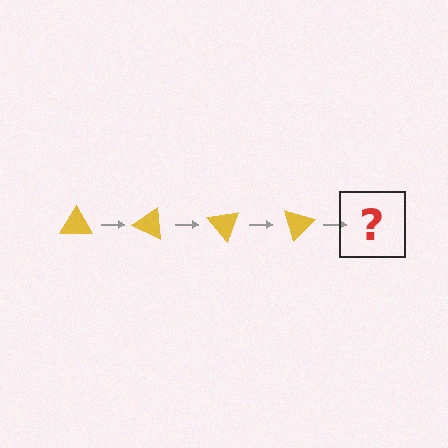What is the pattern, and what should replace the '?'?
The pattern is that the triangle rotates 25 degrees each step. The '?' should be a yellow triangle rotated 100 degrees.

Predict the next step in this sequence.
The next step is a yellow triangle rotated 100 degrees.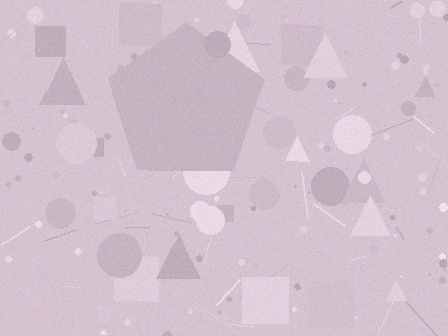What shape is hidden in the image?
A pentagon is hidden in the image.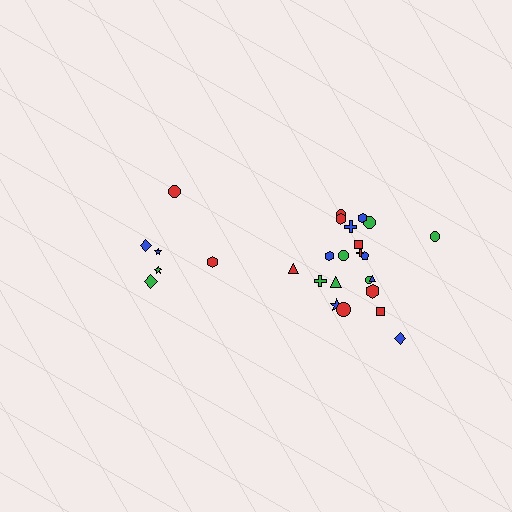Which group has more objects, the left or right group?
The right group.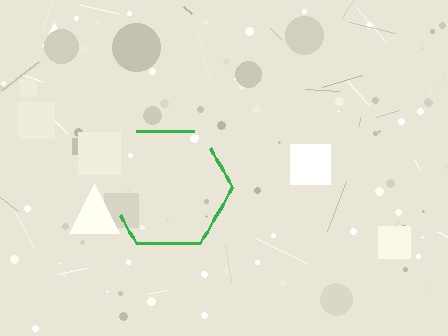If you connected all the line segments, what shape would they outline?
They would outline a hexagon.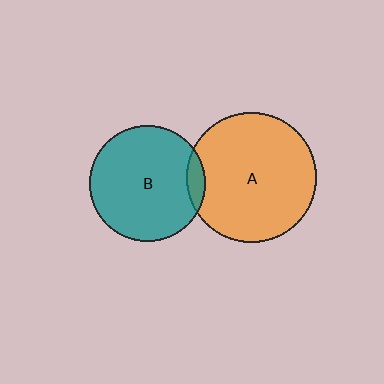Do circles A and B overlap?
Yes.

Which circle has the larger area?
Circle A (orange).